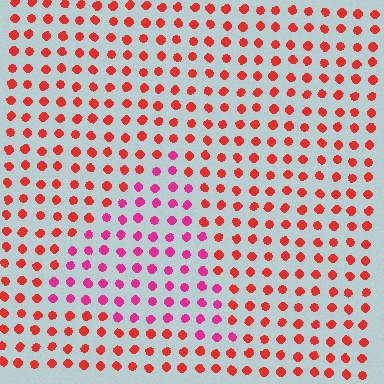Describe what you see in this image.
The image is filled with small red elements in a uniform arrangement. A triangle-shaped region is visible where the elements are tinted to a slightly different hue, forming a subtle color boundary.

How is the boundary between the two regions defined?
The boundary is defined purely by a slight shift in hue (about 35 degrees). Spacing, size, and orientation are identical on both sides.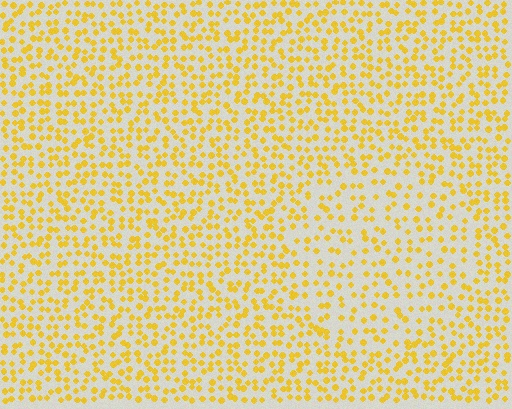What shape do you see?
I see a circle.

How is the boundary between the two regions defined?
The boundary is defined by a change in element density (approximately 1.6x ratio). All elements are the same color, size, and shape.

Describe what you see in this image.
The image contains small yellow elements arranged at two different densities. A circle-shaped region is visible where the elements are less densely packed than the surrounding area.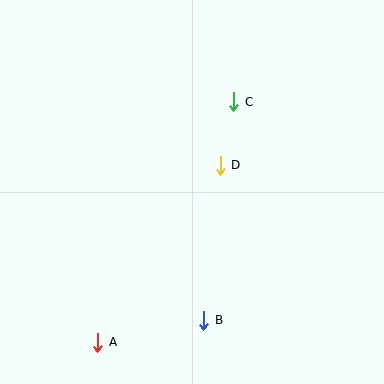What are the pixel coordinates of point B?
Point B is at (204, 321).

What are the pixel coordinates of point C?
Point C is at (234, 102).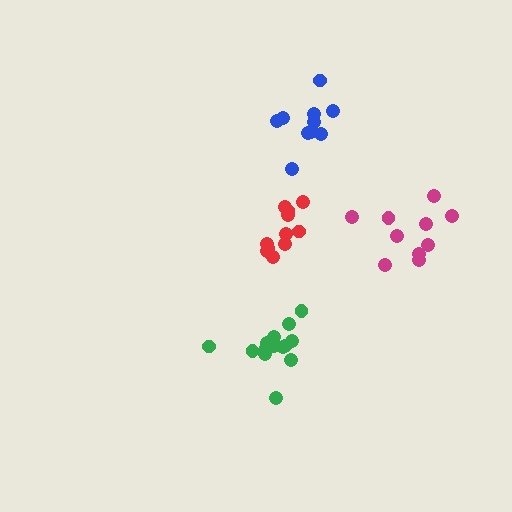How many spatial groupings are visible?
There are 4 spatial groupings.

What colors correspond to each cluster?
The clusters are colored: red, blue, green, magenta.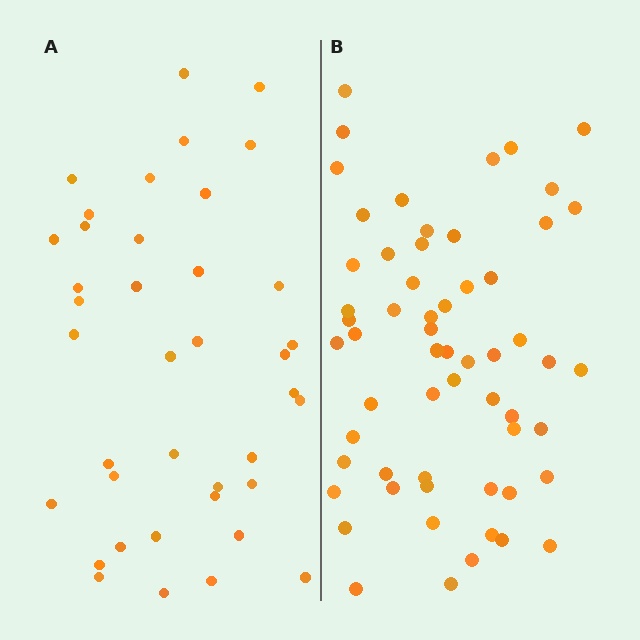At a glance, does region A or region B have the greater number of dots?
Region B (the right region) has more dots.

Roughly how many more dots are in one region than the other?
Region B has approximately 20 more dots than region A.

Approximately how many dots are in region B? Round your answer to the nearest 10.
About 60 dots. (The exact count is 59, which rounds to 60.)